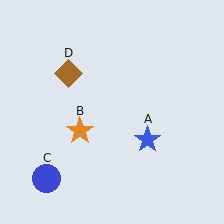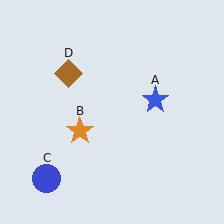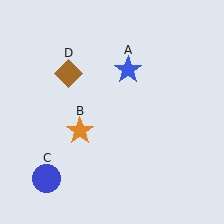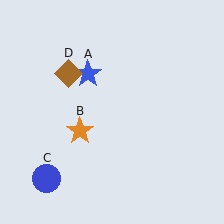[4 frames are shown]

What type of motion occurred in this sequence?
The blue star (object A) rotated counterclockwise around the center of the scene.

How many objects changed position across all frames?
1 object changed position: blue star (object A).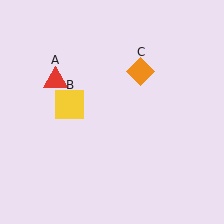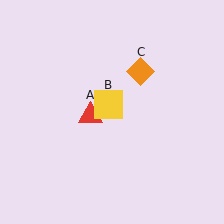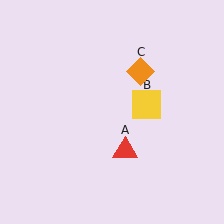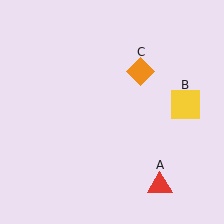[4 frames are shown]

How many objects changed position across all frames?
2 objects changed position: red triangle (object A), yellow square (object B).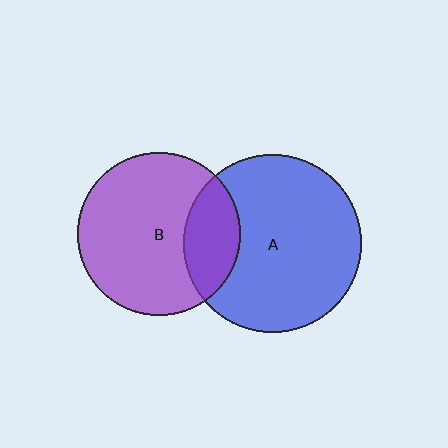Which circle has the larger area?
Circle A (blue).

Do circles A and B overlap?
Yes.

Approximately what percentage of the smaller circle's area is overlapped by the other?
Approximately 25%.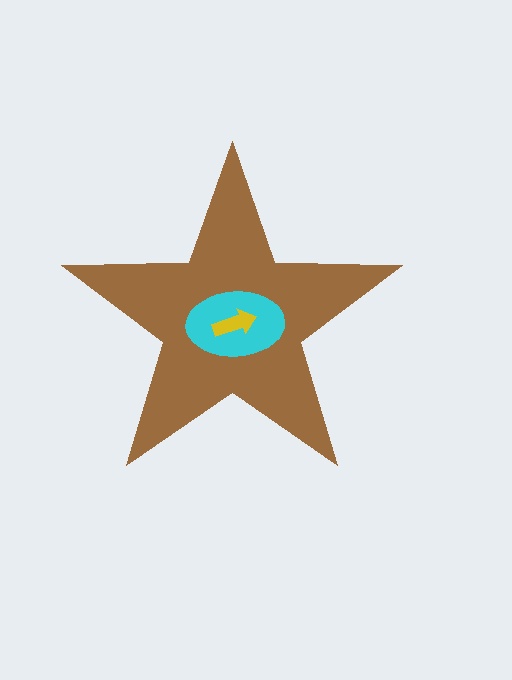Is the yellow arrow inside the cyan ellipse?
Yes.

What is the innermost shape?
The yellow arrow.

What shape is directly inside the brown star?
The cyan ellipse.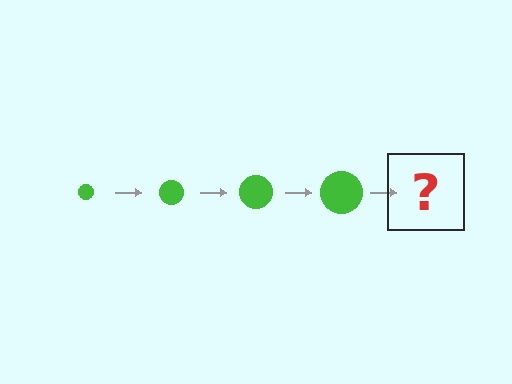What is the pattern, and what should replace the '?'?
The pattern is that the circle gets progressively larger each step. The '?' should be a green circle, larger than the previous one.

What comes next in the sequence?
The next element should be a green circle, larger than the previous one.